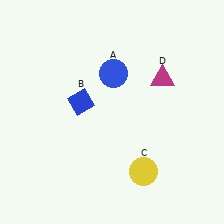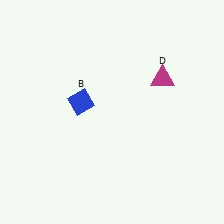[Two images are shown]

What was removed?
The yellow circle (C), the blue circle (A) were removed in Image 2.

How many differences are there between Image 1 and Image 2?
There are 2 differences between the two images.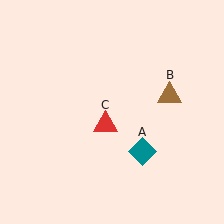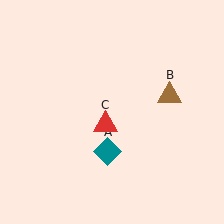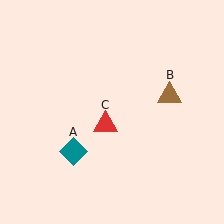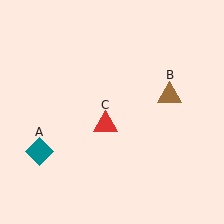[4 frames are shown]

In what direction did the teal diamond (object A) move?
The teal diamond (object A) moved left.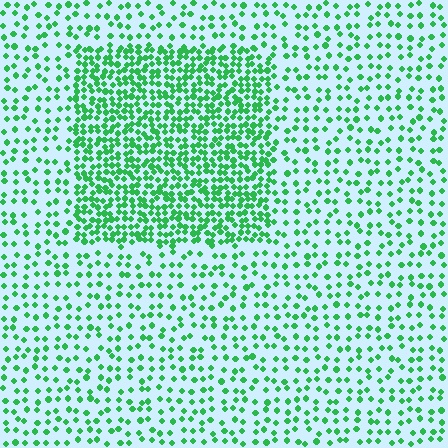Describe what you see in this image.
The image contains small green elements arranged at two different densities. A rectangle-shaped region is visible where the elements are more densely packed than the surrounding area.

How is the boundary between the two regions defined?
The boundary is defined by a change in element density (approximately 2.4x ratio). All elements are the same color, size, and shape.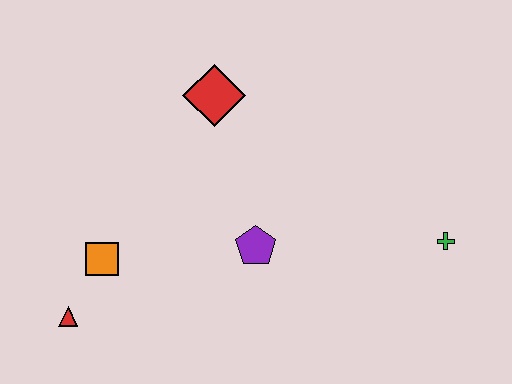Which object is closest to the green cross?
The purple pentagon is closest to the green cross.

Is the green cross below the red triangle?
No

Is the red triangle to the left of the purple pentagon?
Yes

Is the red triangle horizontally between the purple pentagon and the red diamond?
No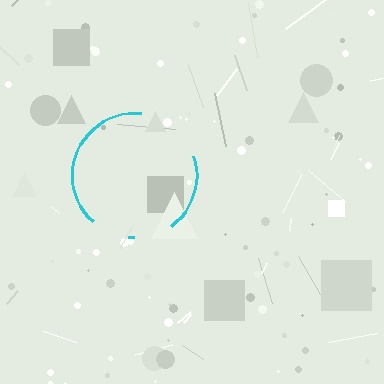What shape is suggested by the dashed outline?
The dashed outline suggests a circle.